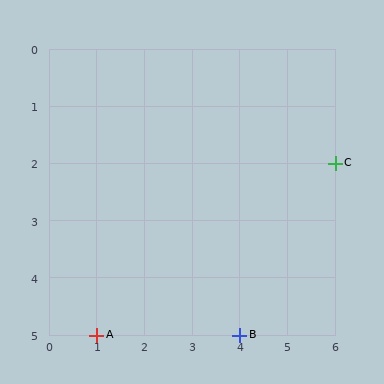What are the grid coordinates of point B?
Point B is at grid coordinates (4, 5).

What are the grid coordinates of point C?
Point C is at grid coordinates (6, 2).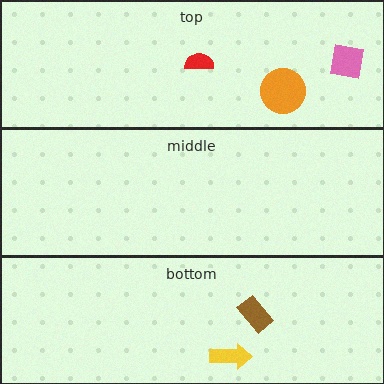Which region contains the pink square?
The top region.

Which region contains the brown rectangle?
The bottom region.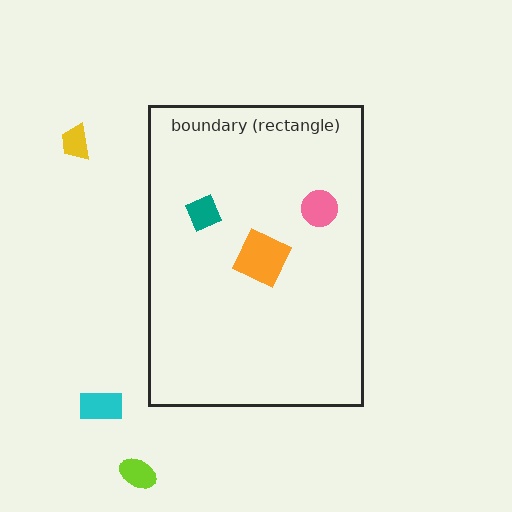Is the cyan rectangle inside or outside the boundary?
Outside.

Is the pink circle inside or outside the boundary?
Inside.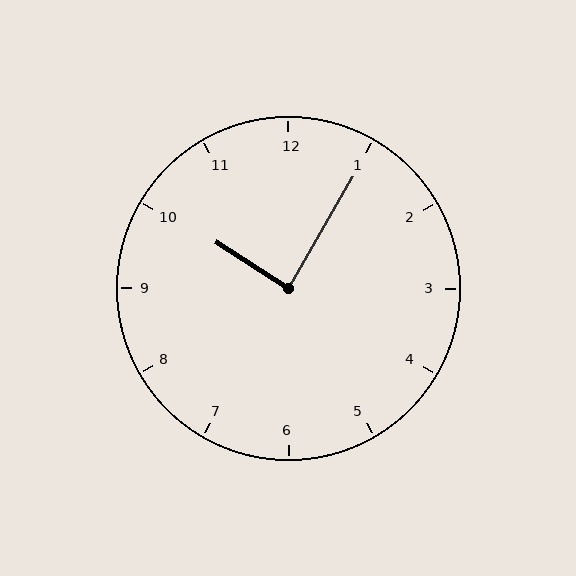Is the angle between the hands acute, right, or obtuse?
It is right.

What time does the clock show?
10:05.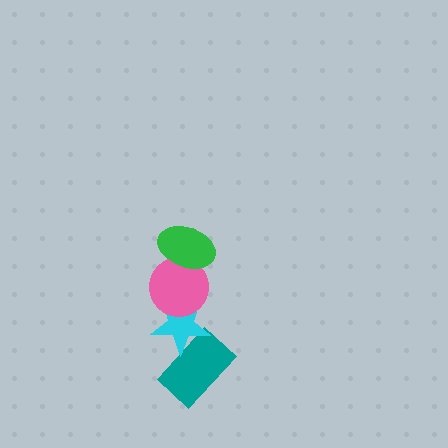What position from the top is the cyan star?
The cyan star is 3rd from the top.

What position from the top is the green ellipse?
The green ellipse is 1st from the top.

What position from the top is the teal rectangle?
The teal rectangle is 4th from the top.